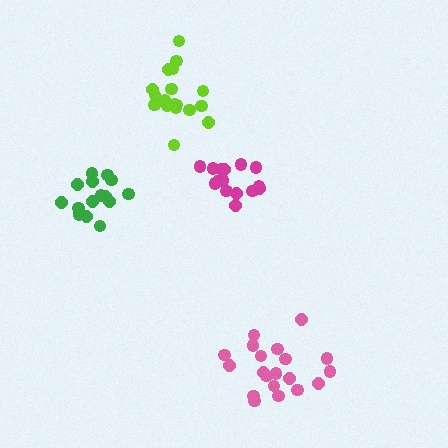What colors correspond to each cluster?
The clusters are colored: magenta, green, lime, pink.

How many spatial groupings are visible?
There are 4 spatial groupings.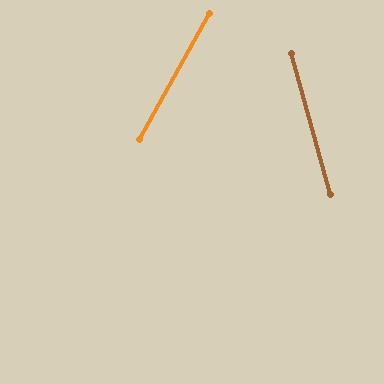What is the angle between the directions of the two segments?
Approximately 44 degrees.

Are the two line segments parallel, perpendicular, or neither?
Neither parallel nor perpendicular — they differ by about 44°.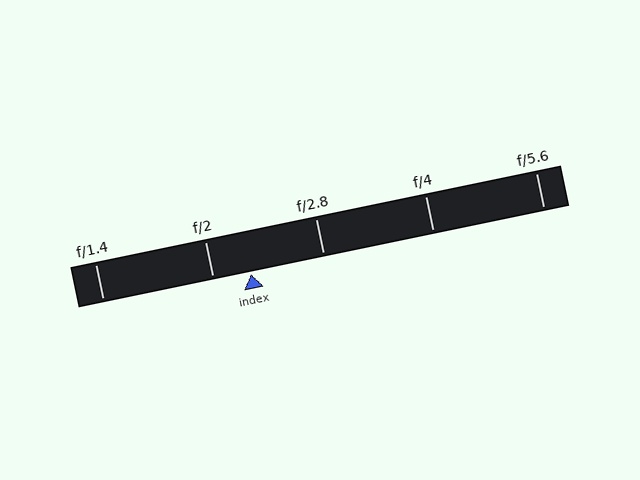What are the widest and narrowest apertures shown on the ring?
The widest aperture shown is f/1.4 and the narrowest is f/5.6.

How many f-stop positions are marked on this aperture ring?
There are 5 f-stop positions marked.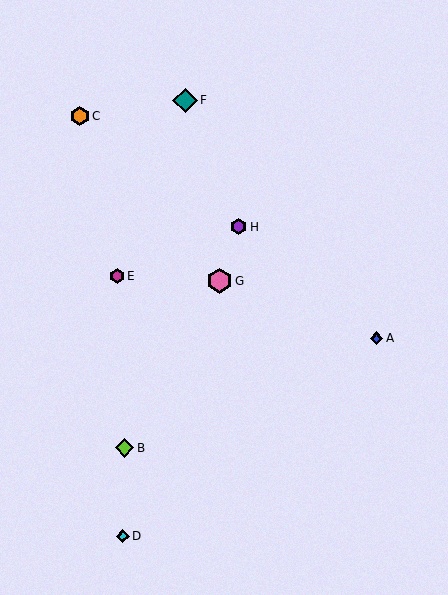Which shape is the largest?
The pink hexagon (labeled G) is the largest.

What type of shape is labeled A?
Shape A is a blue diamond.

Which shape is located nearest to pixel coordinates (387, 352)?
The blue diamond (labeled A) at (377, 338) is nearest to that location.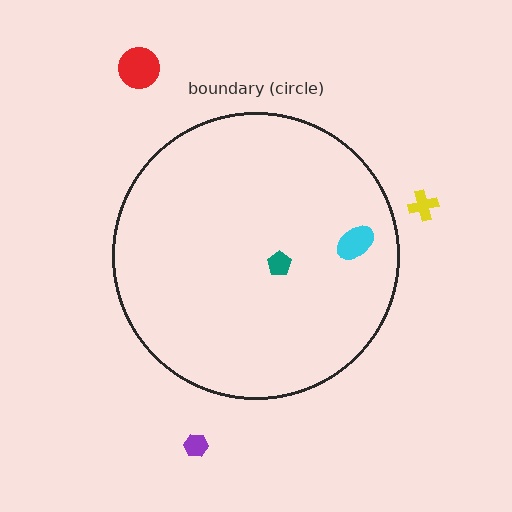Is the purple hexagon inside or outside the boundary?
Outside.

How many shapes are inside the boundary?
2 inside, 3 outside.